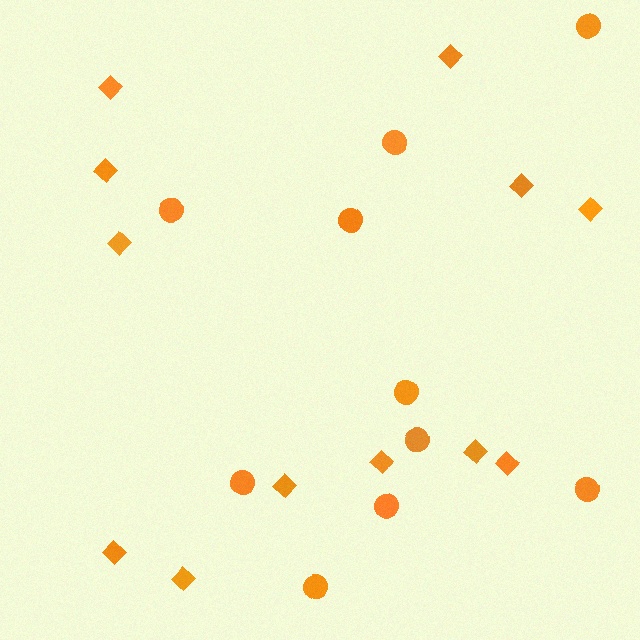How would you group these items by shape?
There are 2 groups: one group of diamonds (12) and one group of circles (10).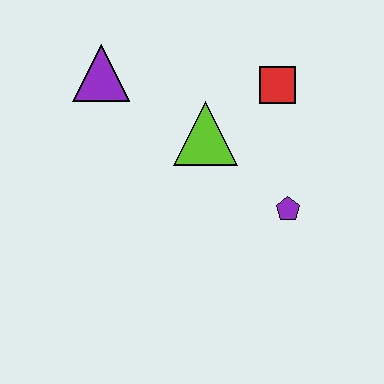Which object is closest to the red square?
The lime triangle is closest to the red square.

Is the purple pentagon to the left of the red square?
No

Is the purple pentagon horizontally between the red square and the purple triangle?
No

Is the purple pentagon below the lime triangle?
Yes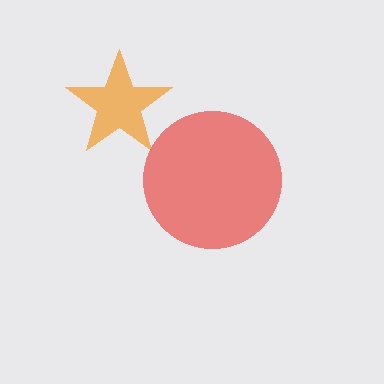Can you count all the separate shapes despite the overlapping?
Yes, there are 2 separate shapes.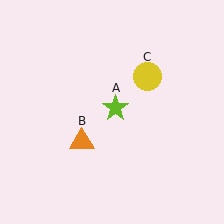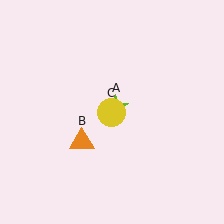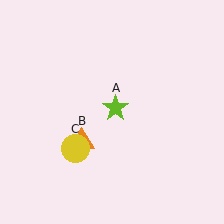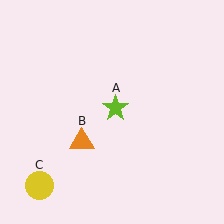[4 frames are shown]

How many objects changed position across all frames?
1 object changed position: yellow circle (object C).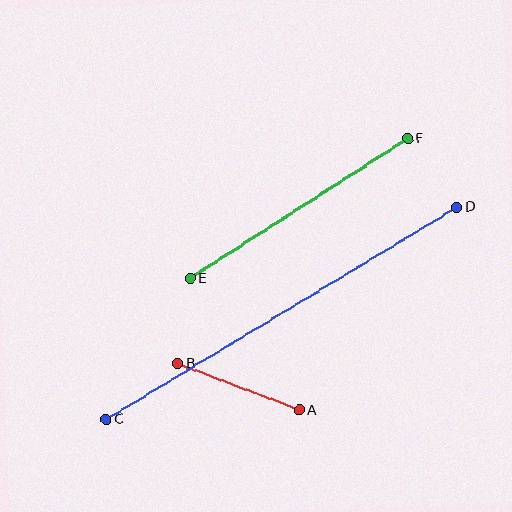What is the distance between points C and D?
The distance is approximately 410 pixels.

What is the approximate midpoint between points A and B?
The midpoint is at approximately (239, 387) pixels.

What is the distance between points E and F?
The distance is approximately 258 pixels.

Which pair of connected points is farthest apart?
Points C and D are farthest apart.